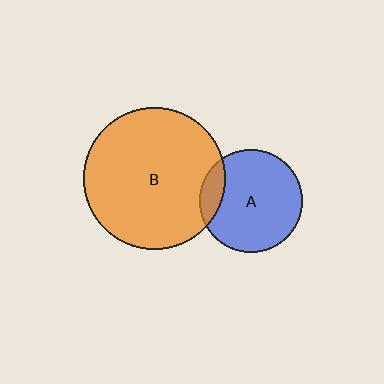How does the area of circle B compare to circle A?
Approximately 1.9 times.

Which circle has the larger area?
Circle B (orange).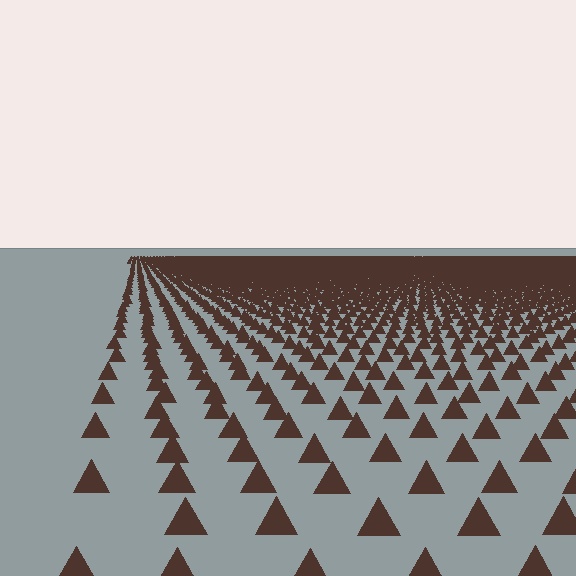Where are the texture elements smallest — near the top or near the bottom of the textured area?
Near the top.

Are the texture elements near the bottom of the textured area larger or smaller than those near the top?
Larger. Near the bottom, elements are closer to the viewer and appear at a bigger on-screen size.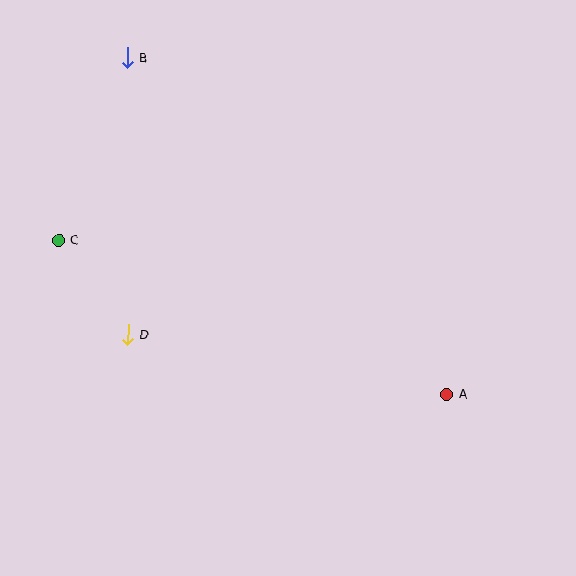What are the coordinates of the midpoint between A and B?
The midpoint between A and B is at (287, 226).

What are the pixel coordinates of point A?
Point A is at (446, 394).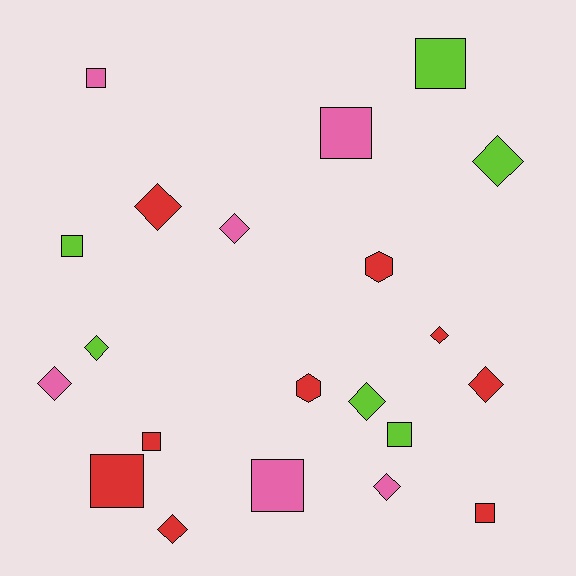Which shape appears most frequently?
Diamond, with 10 objects.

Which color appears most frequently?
Red, with 9 objects.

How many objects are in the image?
There are 21 objects.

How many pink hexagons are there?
There are no pink hexagons.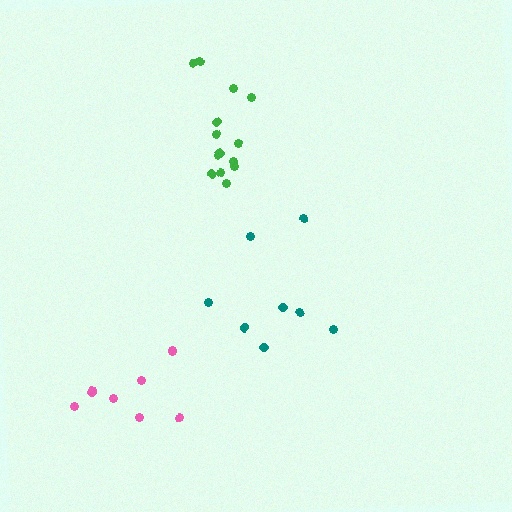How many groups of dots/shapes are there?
There are 3 groups.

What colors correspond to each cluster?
The clusters are colored: green, teal, pink.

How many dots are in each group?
Group 1: 14 dots, Group 2: 8 dots, Group 3: 9 dots (31 total).